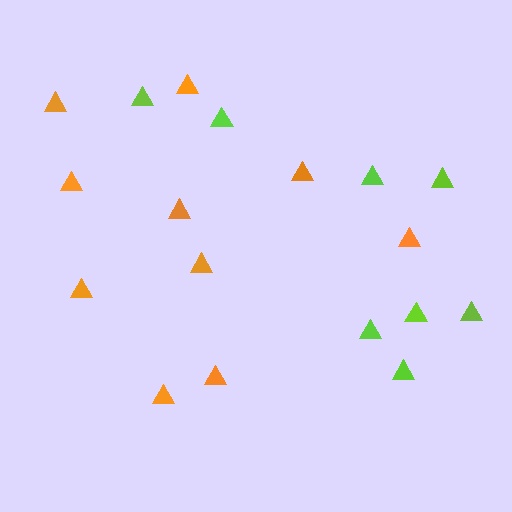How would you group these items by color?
There are 2 groups: one group of orange triangles (10) and one group of lime triangles (8).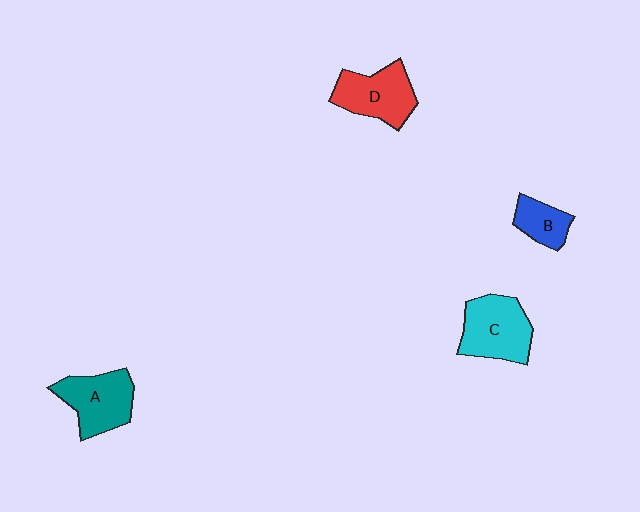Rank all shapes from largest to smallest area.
From largest to smallest: C (cyan), A (teal), D (red), B (blue).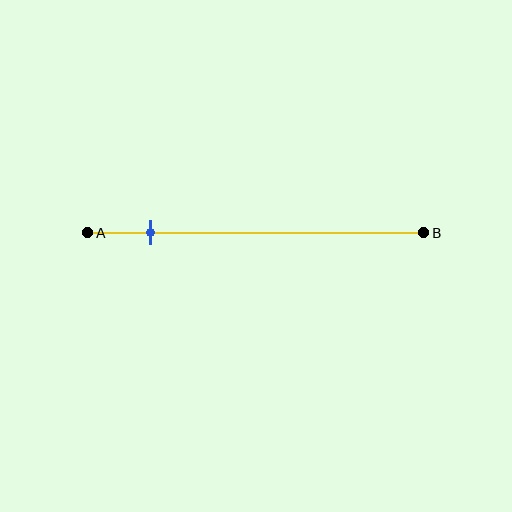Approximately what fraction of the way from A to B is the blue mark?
The blue mark is approximately 20% of the way from A to B.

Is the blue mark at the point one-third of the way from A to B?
No, the mark is at about 20% from A, not at the 33% one-third point.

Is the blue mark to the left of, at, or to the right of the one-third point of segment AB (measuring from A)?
The blue mark is to the left of the one-third point of segment AB.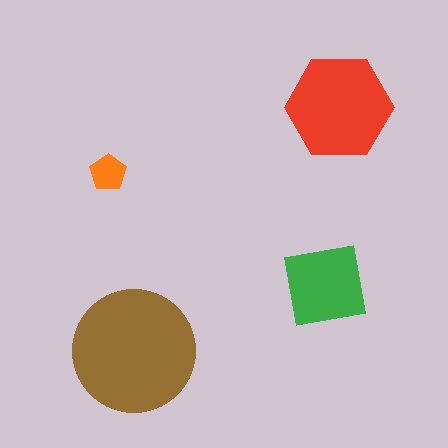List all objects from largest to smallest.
The brown circle, the red hexagon, the green square, the orange pentagon.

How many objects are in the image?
There are 4 objects in the image.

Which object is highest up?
The red hexagon is topmost.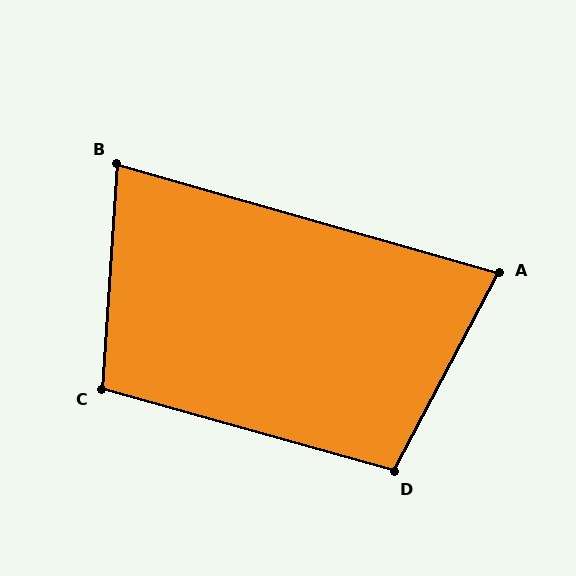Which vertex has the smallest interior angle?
B, at approximately 78 degrees.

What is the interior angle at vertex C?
Approximately 102 degrees (obtuse).